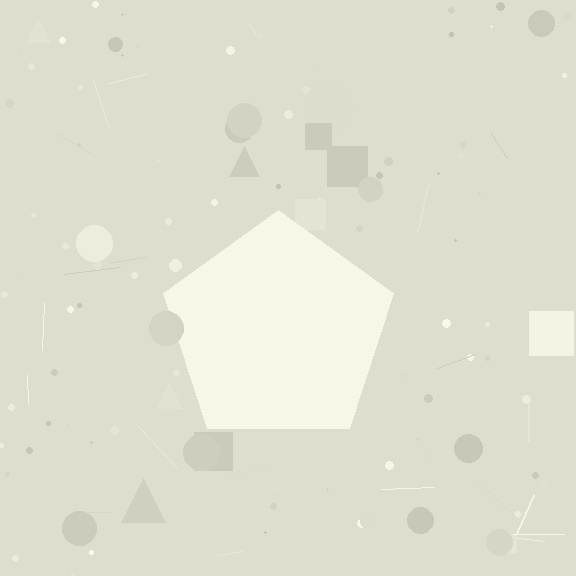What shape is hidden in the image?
A pentagon is hidden in the image.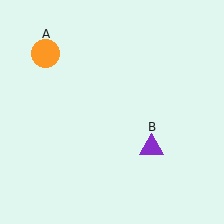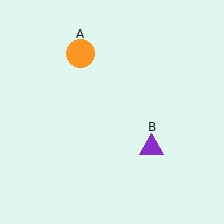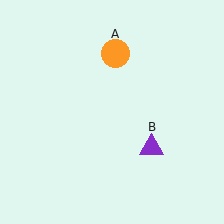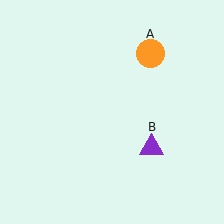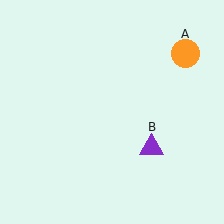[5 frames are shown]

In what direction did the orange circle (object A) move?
The orange circle (object A) moved right.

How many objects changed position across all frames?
1 object changed position: orange circle (object A).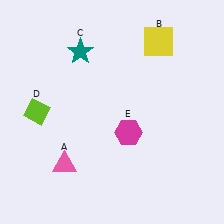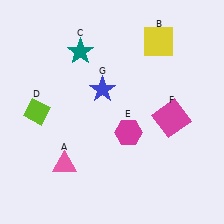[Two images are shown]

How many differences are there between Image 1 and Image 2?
There are 2 differences between the two images.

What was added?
A magenta square (F), a blue star (G) were added in Image 2.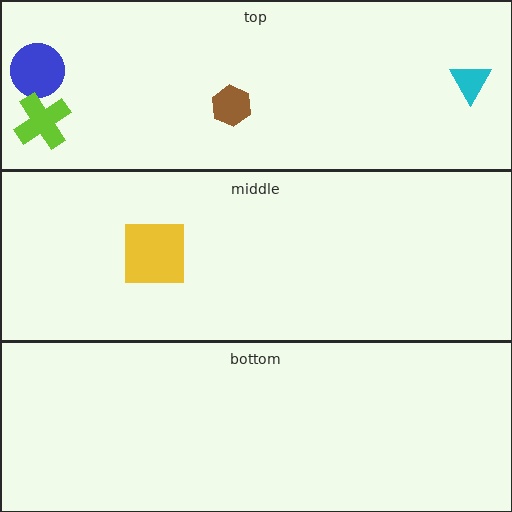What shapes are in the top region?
The blue circle, the brown hexagon, the lime cross, the cyan triangle.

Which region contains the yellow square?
The middle region.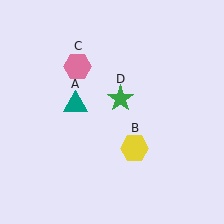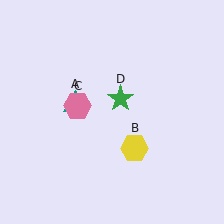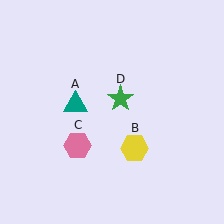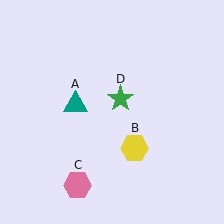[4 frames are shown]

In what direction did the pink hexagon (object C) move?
The pink hexagon (object C) moved down.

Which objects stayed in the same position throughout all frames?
Teal triangle (object A) and yellow hexagon (object B) and green star (object D) remained stationary.